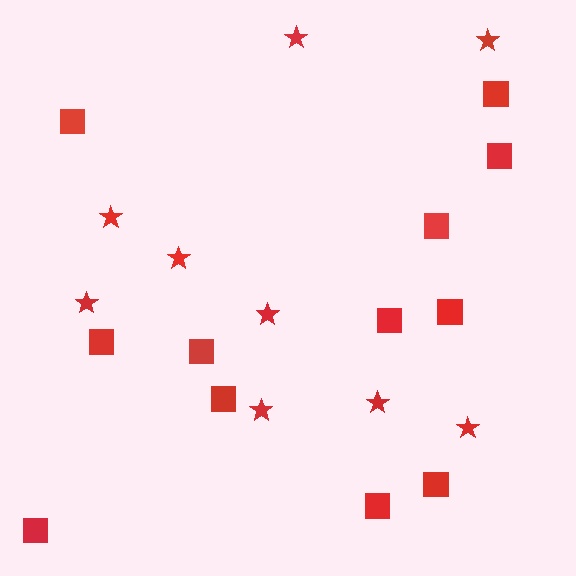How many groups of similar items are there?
There are 2 groups: one group of stars (9) and one group of squares (12).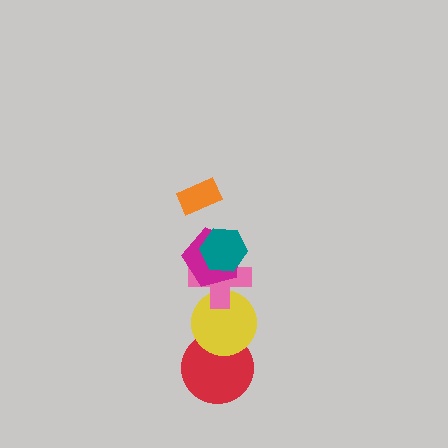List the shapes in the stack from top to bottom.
From top to bottom: the orange rectangle, the teal hexagon, the magenta pentagon, the pink cross, the yellow circle, the red circle.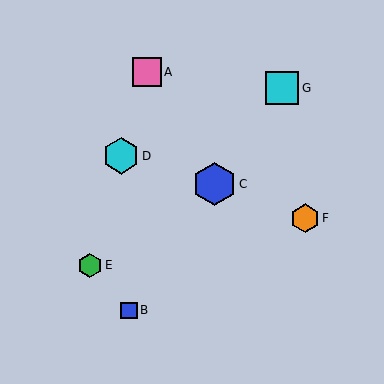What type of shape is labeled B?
Shape B is a blue square.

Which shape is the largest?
The blue hexagon (labeled C) is the largest.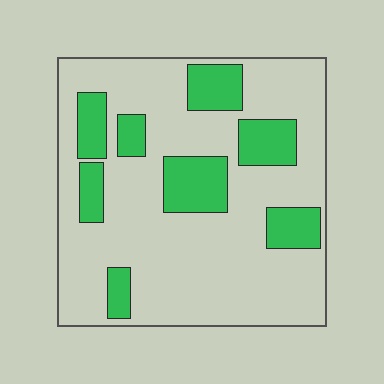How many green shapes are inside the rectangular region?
8.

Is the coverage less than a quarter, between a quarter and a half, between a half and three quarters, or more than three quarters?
Less than a quarter.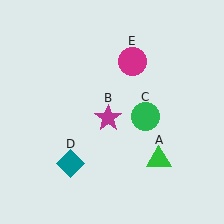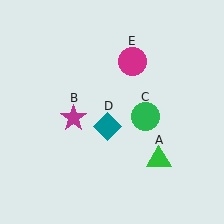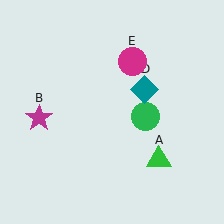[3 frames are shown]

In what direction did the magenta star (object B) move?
The magenta star (object B) moved left.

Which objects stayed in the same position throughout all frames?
Green triangle (object A) and green circle (object C) and magenta circle (object E) remained stationary.